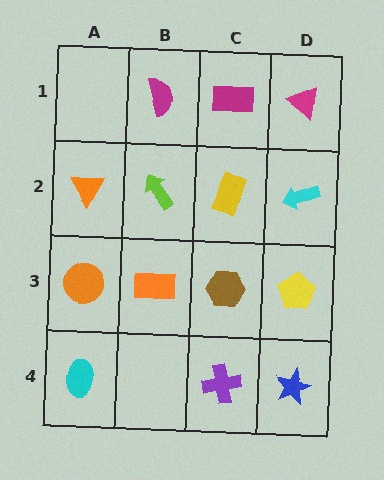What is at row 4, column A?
A cyan ellipse.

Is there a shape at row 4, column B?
No, that cell is empty.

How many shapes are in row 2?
4 shapes.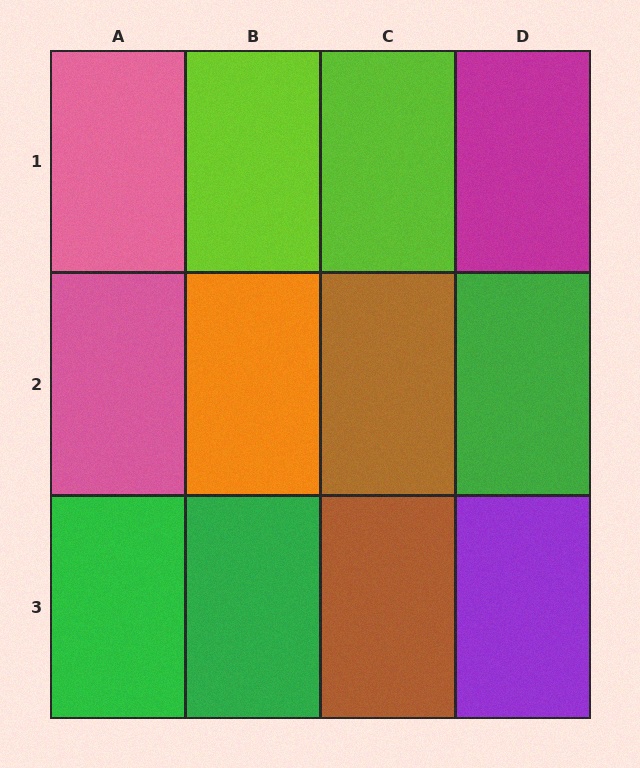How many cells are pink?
2 cells are pink.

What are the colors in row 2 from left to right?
Pink, orange, brown, green.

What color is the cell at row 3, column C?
Brown.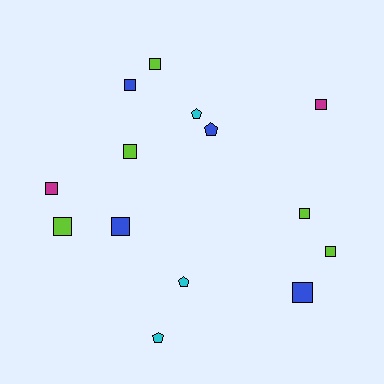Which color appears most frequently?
Lime, with 5 objects.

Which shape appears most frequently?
Square, with 10 objects.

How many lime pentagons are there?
There are no lime pentagons.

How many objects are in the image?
There are 14 objects.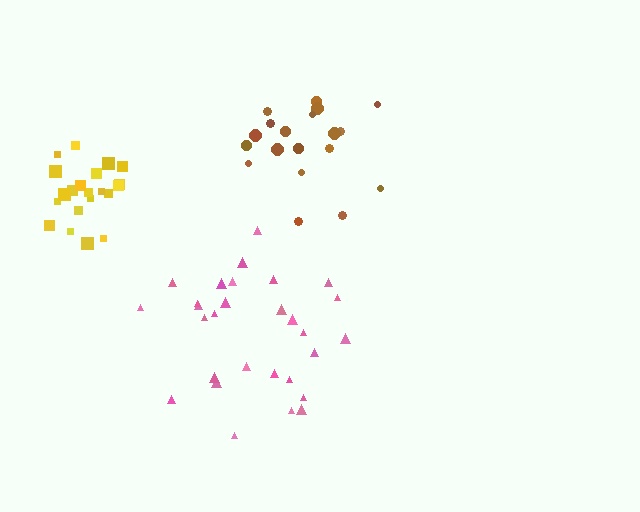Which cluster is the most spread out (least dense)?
Pink.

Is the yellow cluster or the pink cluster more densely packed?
Yellow.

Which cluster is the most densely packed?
Yellow.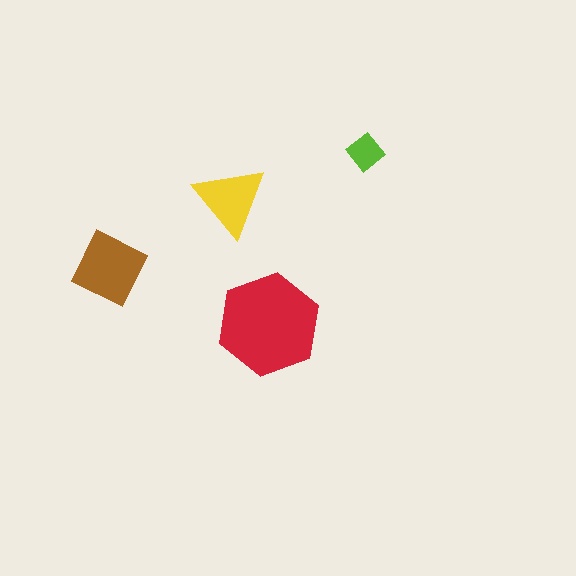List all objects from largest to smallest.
The red hexagon, the brown diamond, the yellow triangle, the lime diamond.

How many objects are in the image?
There are 4 objects in the image.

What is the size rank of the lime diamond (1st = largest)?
4th.